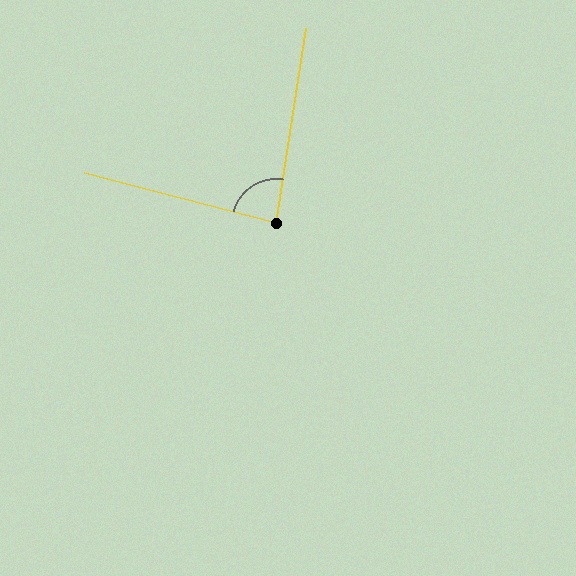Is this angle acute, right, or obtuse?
It is acute.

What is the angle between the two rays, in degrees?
Approximately 84 degrees.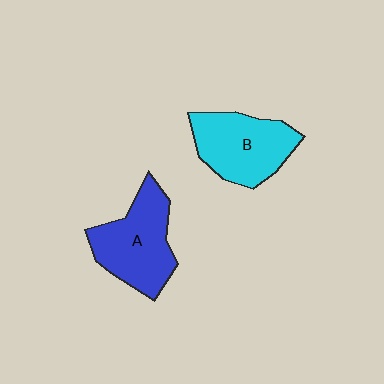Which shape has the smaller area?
Shape B (cyan).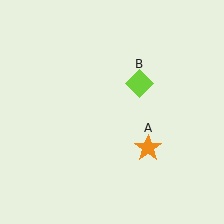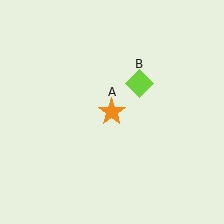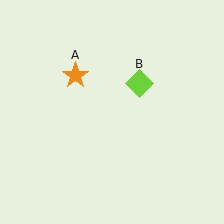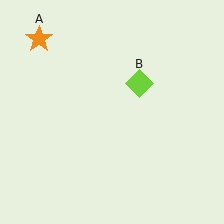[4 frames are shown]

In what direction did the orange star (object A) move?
The orange star (object A) moved up and to the left.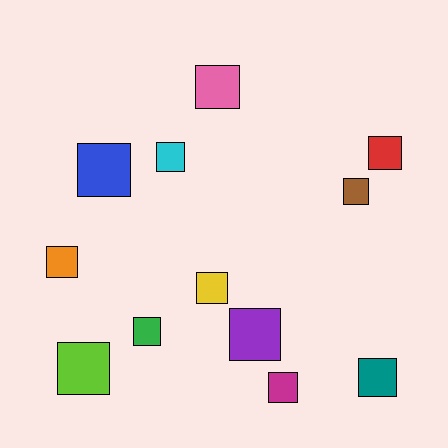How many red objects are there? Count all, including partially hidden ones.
There is 1 red object.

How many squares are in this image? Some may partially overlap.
There are 12 squares.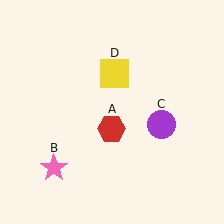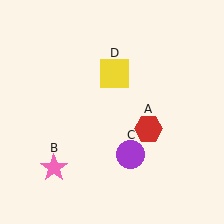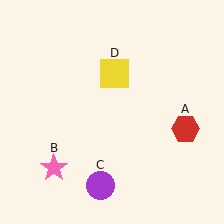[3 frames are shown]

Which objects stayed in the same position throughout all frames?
Pink star (object B) and yellow square (object D) remained stationary.